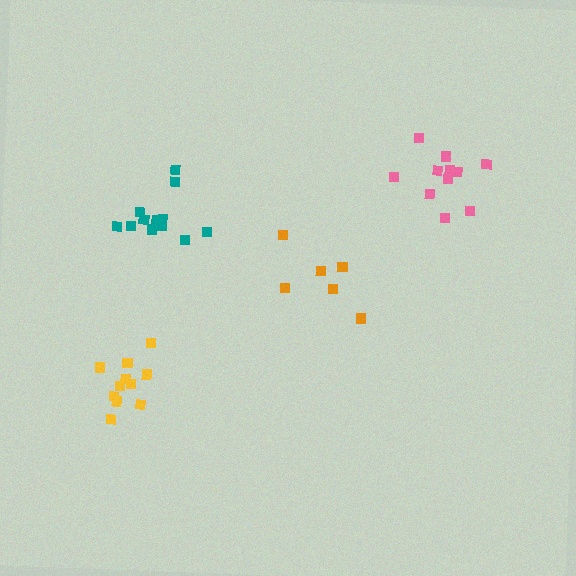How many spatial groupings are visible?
There are 4 spatial groupings.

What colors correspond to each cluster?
The clusters are colored: yellow, teal, pink, orange.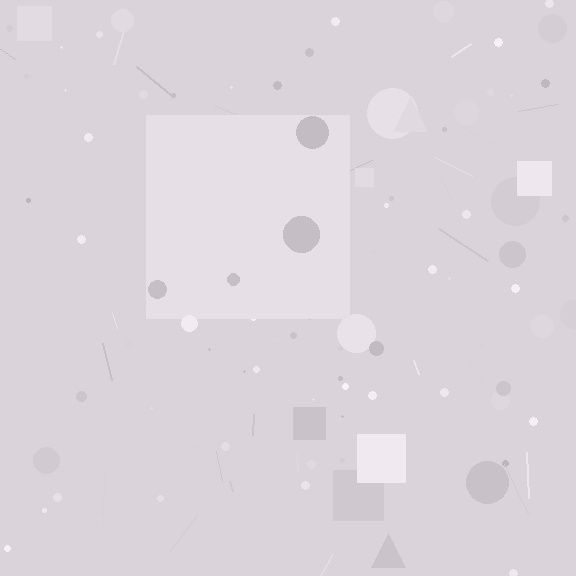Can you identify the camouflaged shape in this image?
The camouflaged shape is a square.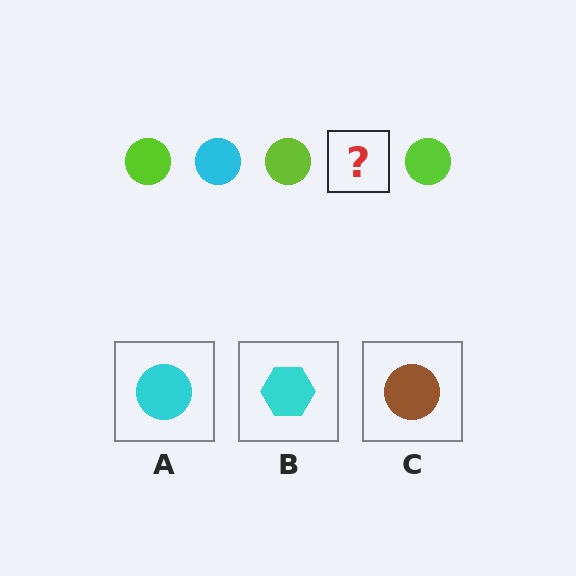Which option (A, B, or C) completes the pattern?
A.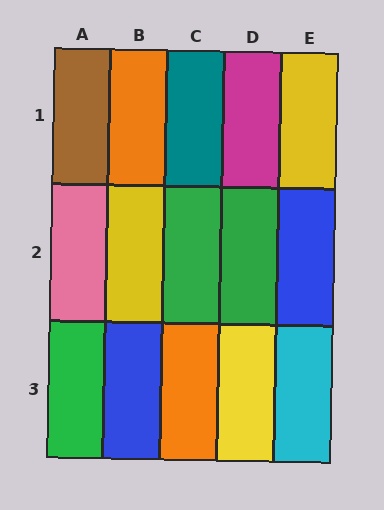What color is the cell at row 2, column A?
Pink.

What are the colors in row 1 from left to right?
Brown, orange, teal, magenta, yellow.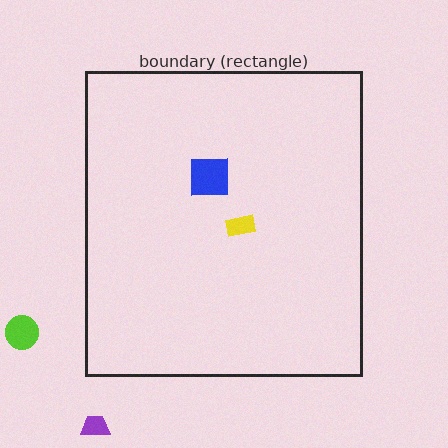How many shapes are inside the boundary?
2 inside, 2 outside.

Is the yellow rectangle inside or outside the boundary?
Inside.